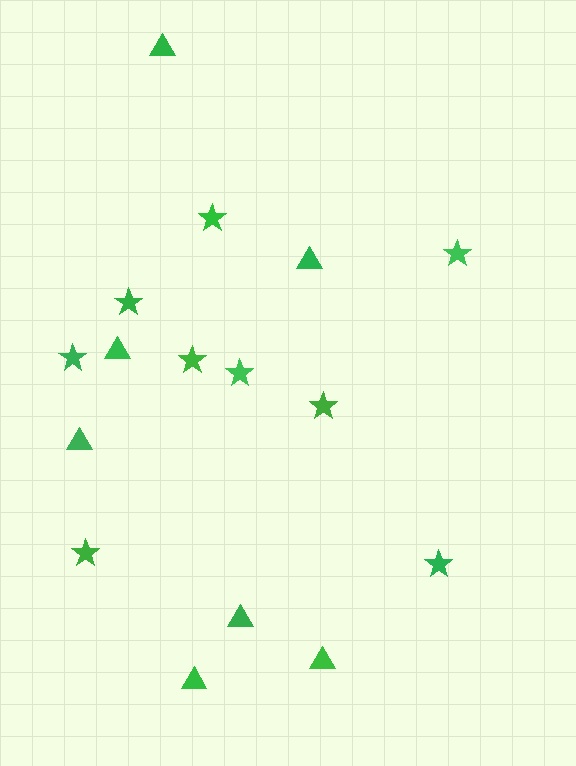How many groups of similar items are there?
There are 2 groups: one group of stars (9) and one group of triangles (7).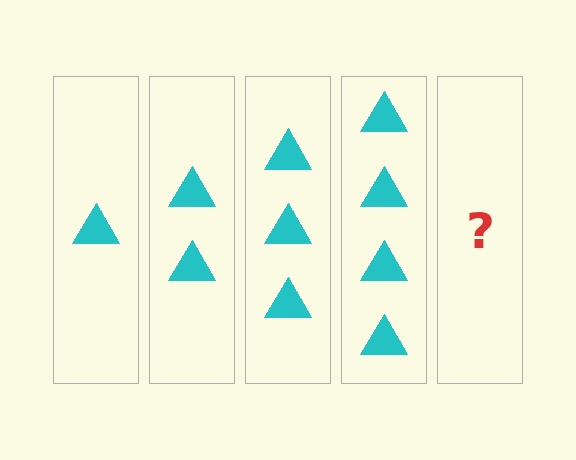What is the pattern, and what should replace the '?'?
The pattern is that each step adds one more triangle. The '?' should be 5 triangles.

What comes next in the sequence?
The next element should be 5 triangles.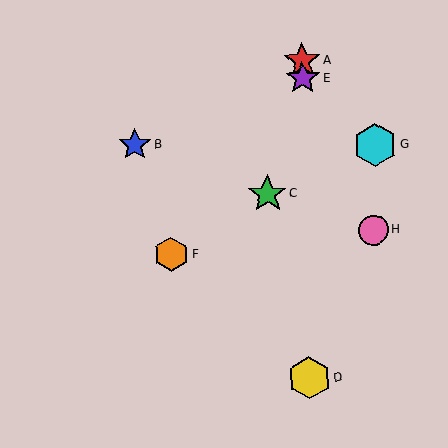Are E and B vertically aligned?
No, E is at x≈303 and B is at x≈135.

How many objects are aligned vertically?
3 objects (A, D, E) are aligned vertically.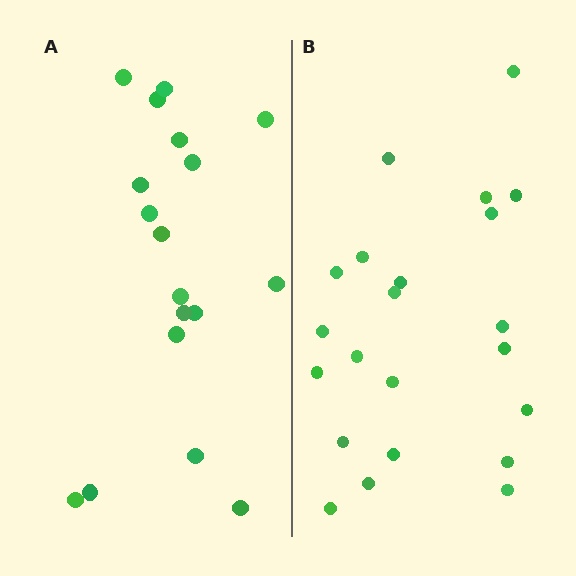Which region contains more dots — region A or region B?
Region B (the right region) has more dots.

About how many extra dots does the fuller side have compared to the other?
Region B has about 4 more dots than region A.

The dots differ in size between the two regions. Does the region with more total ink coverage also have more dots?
No. Region A has more total ink coverage because its dots are larger, but region B actually contains more individual dots. Total area can be misleading — the number of items is what matters here.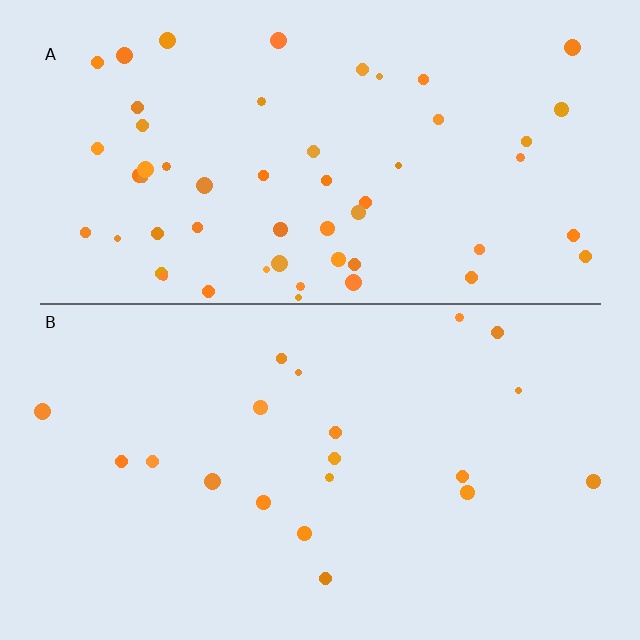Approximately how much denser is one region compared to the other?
Approximately 2.9× — region A over region B.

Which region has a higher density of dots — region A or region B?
A (the top).